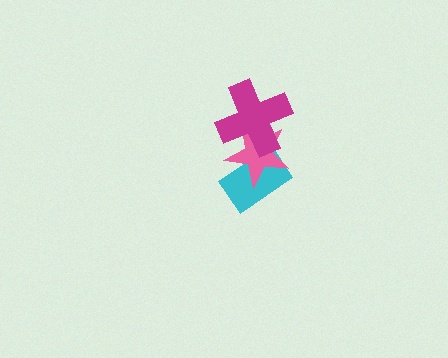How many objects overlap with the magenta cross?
2 objects overlap with the magenta cross.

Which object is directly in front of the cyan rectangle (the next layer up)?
The pink star is directly in front of the cyan rectangle.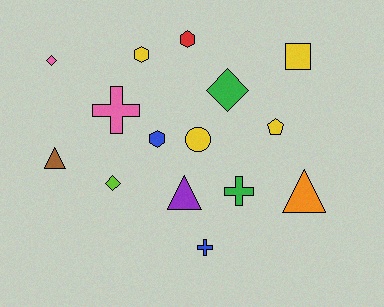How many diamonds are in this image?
There are 3 diamonds.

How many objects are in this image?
There are 15 objects.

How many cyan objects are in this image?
There are no cyan objects.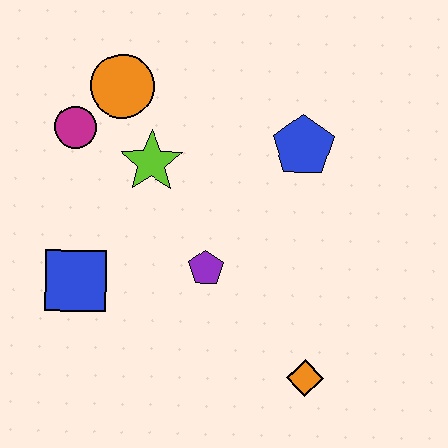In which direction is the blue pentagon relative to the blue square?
The blue pentagon is to the right of the blue square.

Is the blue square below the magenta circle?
Yes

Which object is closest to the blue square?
The purple pentagon is closest to the blue square.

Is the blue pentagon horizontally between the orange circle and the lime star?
No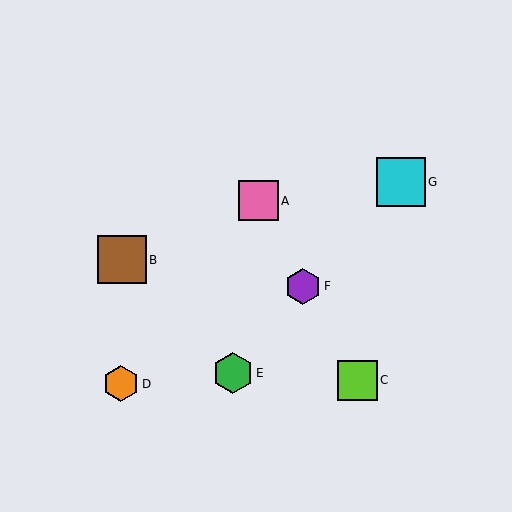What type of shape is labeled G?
Shape G is a cyan square.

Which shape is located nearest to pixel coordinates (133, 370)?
The orange hexagon (labeled D) at (121, 384) is nearest to that location.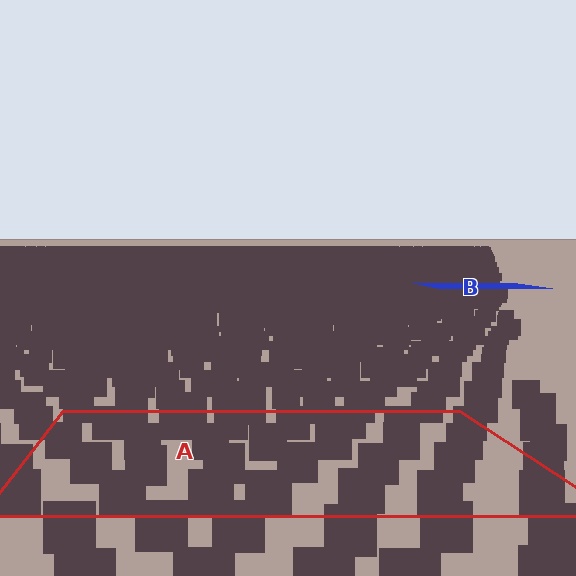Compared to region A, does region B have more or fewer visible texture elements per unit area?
Region B has more texture elements per unit area — they are packed more densely because it is farther away.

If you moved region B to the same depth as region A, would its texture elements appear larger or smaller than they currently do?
They would appear larger. At a closer depth, the same texture elements are projected at a bigger on-screen size.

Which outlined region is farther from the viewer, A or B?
Region B is farther from the viewer — the texture elements inside it appear smaller and more densely packed.